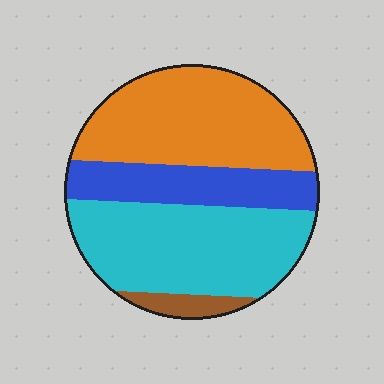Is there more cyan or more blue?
Cyan.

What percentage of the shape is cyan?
Cyan takes up between a quarter and a half of the shape.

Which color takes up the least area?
Brown, at roughly 5%.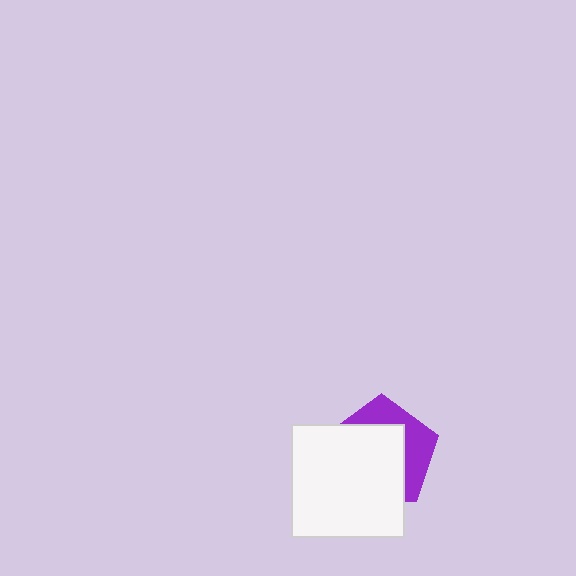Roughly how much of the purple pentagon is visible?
A small part of it is visible (roughly 35%).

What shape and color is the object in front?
The object in front is a white square.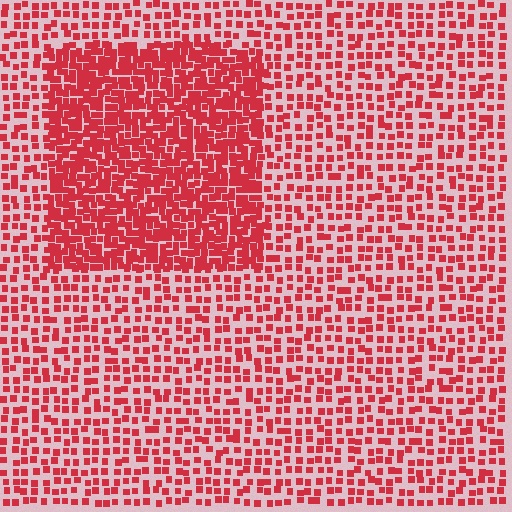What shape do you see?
I see a rectangle.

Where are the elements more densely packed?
The elements are more densely packed inside the rectangle boundary.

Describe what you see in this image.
The image contains small red elements arranged at two different densities. A rectangle-shaped region is visible where the elements are more densely packed than the surrounding area.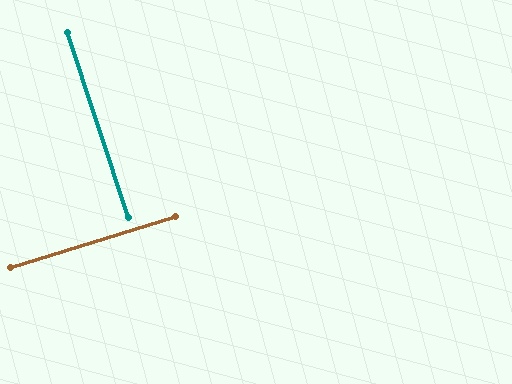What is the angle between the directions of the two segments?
Approximately 89 degrees.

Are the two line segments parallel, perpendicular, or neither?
Perpendicular — they meet at approximately 89°.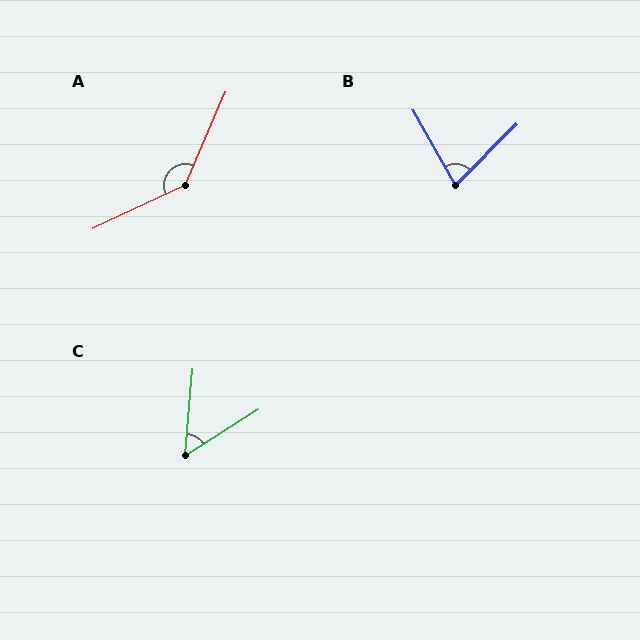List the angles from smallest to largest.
C (53°), B (75°), A (139°).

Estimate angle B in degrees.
Approximately 75 degrees.